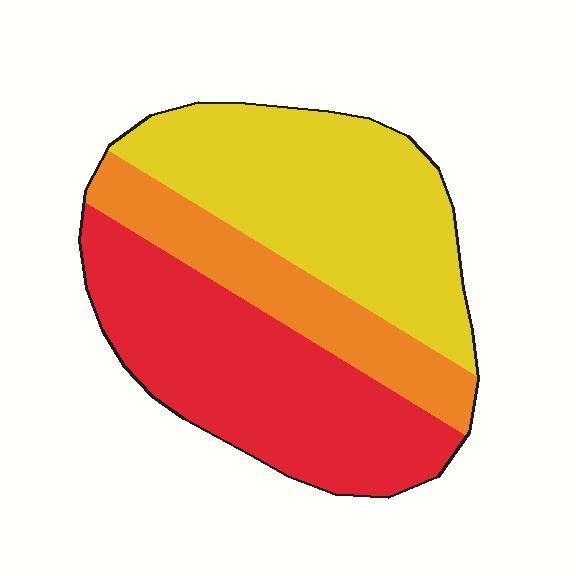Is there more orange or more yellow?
Yellow.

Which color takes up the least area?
Orange, at roughly 20%.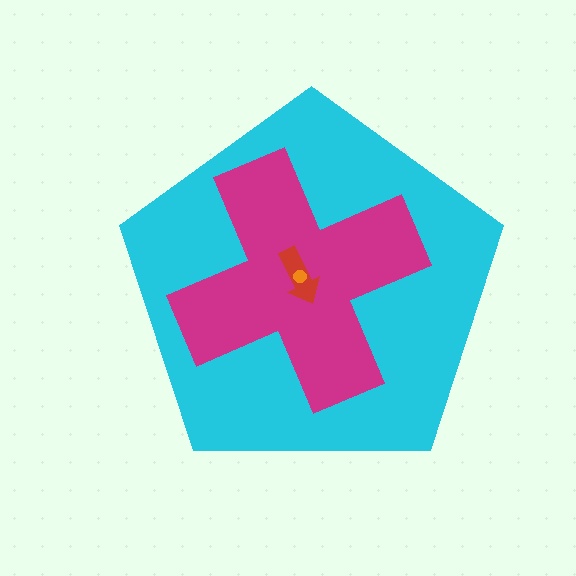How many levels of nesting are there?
4.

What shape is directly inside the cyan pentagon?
The magenta cross.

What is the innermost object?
The orange circle.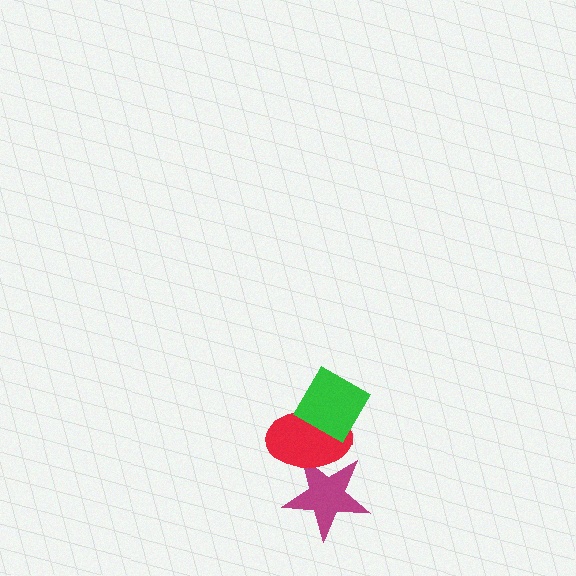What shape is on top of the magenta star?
The red ellipse is on top of the magenta star.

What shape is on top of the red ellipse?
The green diamond is on top of the red ellipse.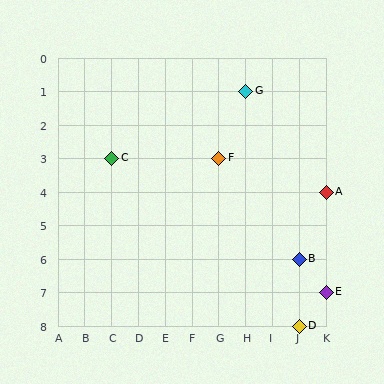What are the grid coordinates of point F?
Point F is at grid coordinates (G, 3).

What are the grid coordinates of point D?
Point D is at grid coordinates (J, 8).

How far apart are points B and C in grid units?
Points B and C are 7 columns and 3 rows apart (about 7.6 grid units diagonally).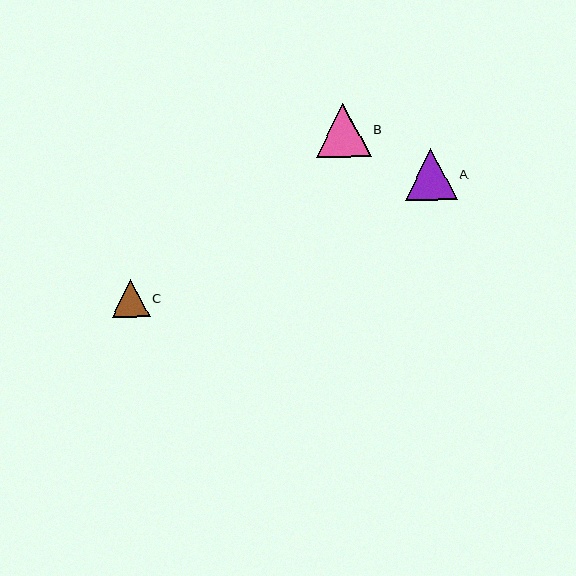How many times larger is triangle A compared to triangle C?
Triangle A is approximately 1.4 times the size of triangle C.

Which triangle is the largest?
Triangle B is the largest with a size of approximately 55 pixels.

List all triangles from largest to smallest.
From largest to smallest: B, A, C.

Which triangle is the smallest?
Triangle C is the smallest with a size of approximately 38 pixels.